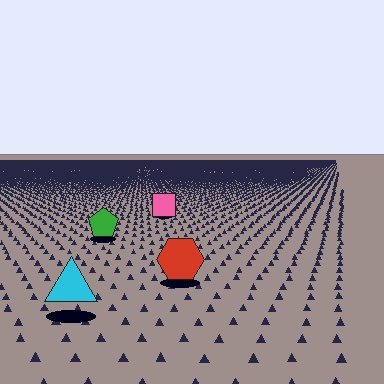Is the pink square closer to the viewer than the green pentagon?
No. The green pentagon is closer — you can tell from the texture gradient: the ground texture is coarser near it.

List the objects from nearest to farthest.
From nearest to farthest: the cyan triangle, the red hexagon, the green pentagon, the pink square.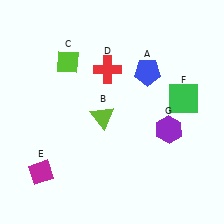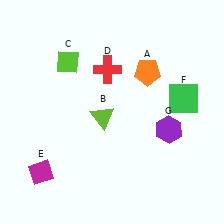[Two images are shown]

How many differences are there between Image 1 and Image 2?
There is 1 difference between the two images.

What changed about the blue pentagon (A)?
In Image 1, A is blue. In Image 2, it changed to orange.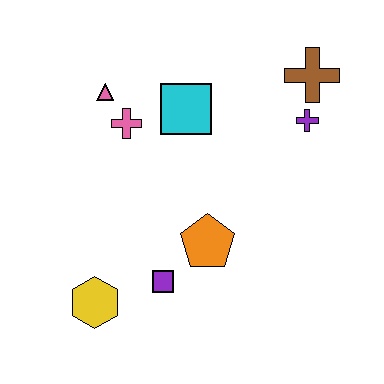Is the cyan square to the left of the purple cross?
Yes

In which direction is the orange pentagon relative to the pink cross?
The orange pentagon is below the pink cross.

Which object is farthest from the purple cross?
The yellow hexagon is farthest from the purple cross.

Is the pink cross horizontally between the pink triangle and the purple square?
Yes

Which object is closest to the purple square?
The orange pentagon is closest to the purple square.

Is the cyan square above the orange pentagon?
Yes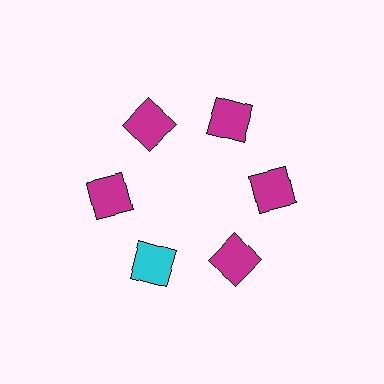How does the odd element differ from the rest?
It has a different color: cyan instead of magenta.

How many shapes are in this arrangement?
There are 6 shapes arranged in a ring pattern.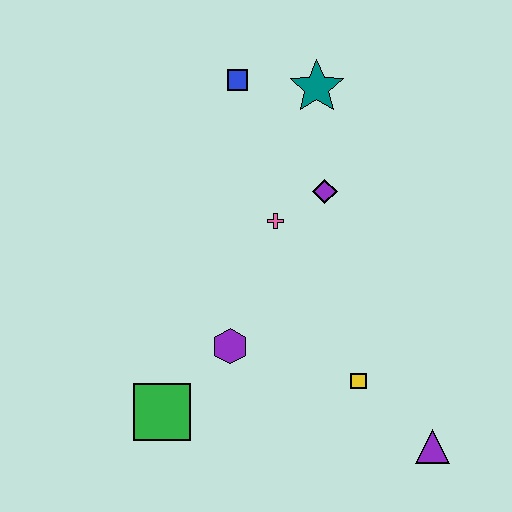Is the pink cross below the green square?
No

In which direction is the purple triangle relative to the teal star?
The purple triangle is below the teal star.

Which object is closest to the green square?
The purple hexagon is closest to the green square.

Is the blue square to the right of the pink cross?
No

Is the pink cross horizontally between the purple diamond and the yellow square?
No